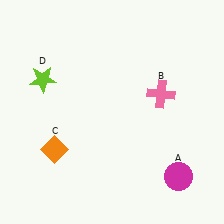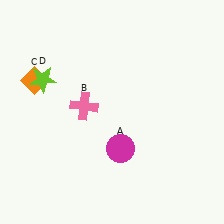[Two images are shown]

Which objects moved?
The objects that moved are: the magenta circle (A), the pink cross (B), the orange diamond (C).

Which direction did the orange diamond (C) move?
The orange diamond (C) moved up.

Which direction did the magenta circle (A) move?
The magenta circle (A) moved left.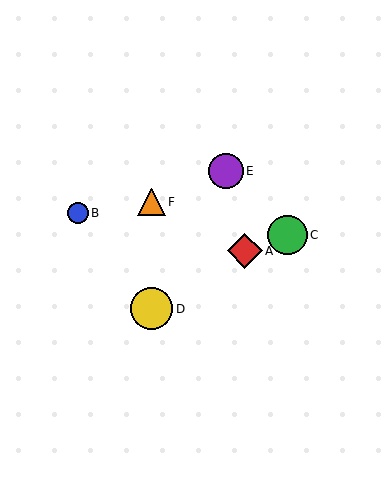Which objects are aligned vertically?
Objects D, F are aligned vertically.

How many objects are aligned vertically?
2 objects (D, F) are aligned vertically.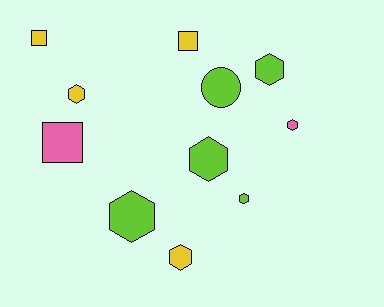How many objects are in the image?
There are 11 objects.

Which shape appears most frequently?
Hexagon, with 7 objects.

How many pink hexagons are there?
There is 1 pink hexagon.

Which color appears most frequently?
Lime, with 5 objects.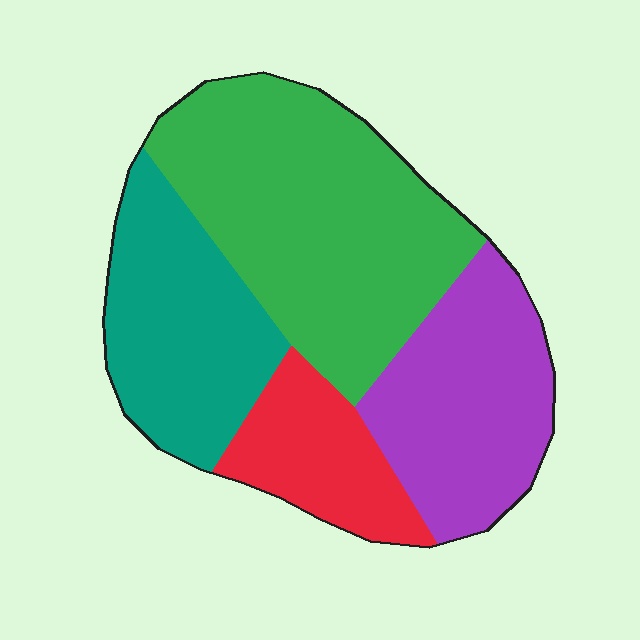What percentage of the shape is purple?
Purple covers about 25% of the shape.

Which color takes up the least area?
Red, at roughly 15%.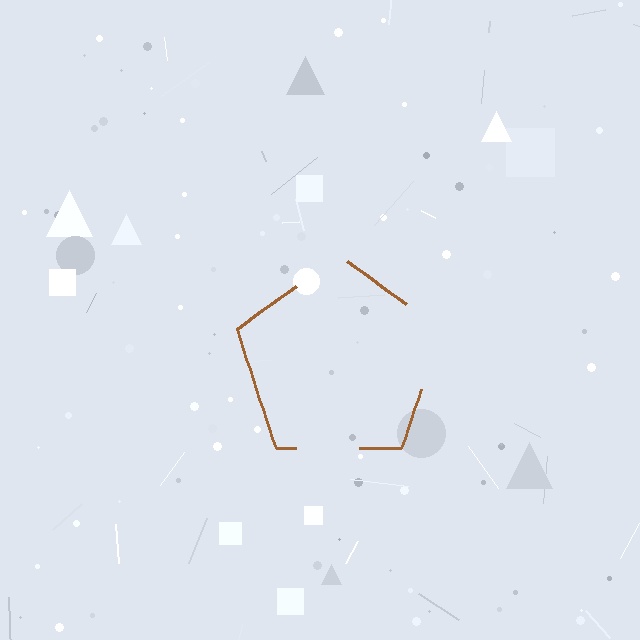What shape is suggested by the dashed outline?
The dashed outline suggests a pentagon.